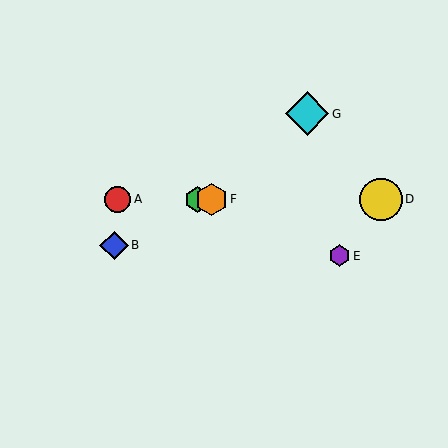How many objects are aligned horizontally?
4 objects (A, C, D, F) are aligned horizontally.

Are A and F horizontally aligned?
Yes, both are at y≈199.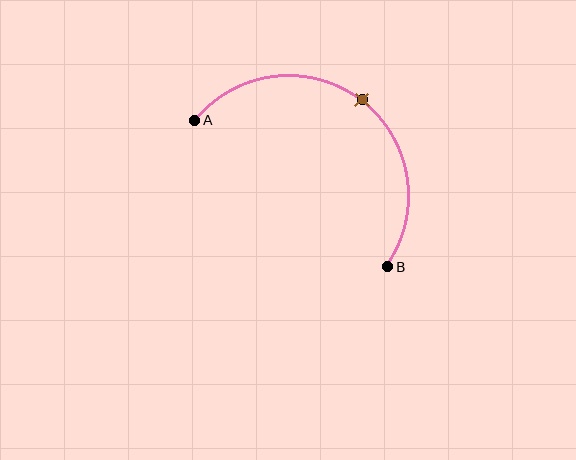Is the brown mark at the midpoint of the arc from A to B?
Yes. The brown mark lies on the arc at equal arc-length from both A and B — it is the arc midpoint.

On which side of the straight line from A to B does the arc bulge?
The arc bulges above and to the right of the straight line connecting A and B.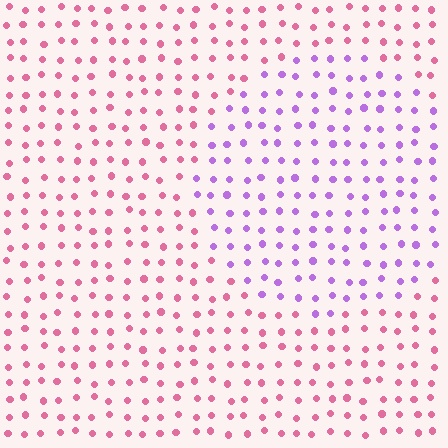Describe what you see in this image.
The image is filled with small pink elements in a uniform arrangement. A circle-shaped region is visible where the elements are tinted to a slightly different hue, forming a subtle color boundary.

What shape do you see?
I see a circle.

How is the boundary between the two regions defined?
The boundary is defined purely by a slight shift in hue (about 55 degrees). Spacing, size, and orientation are identical on both sides.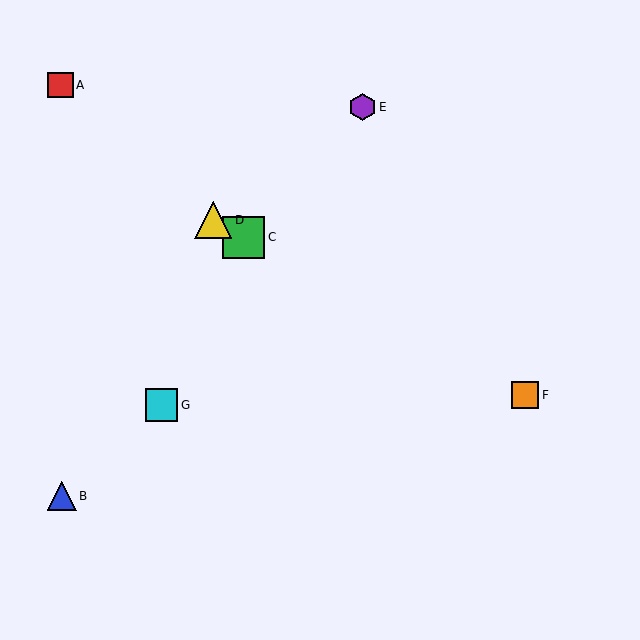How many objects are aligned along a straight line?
3 objects (C, D, F) are aligned along a straight line.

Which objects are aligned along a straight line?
Objects C, D, F are aligned along a straight line.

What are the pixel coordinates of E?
Object E is at (362, 107).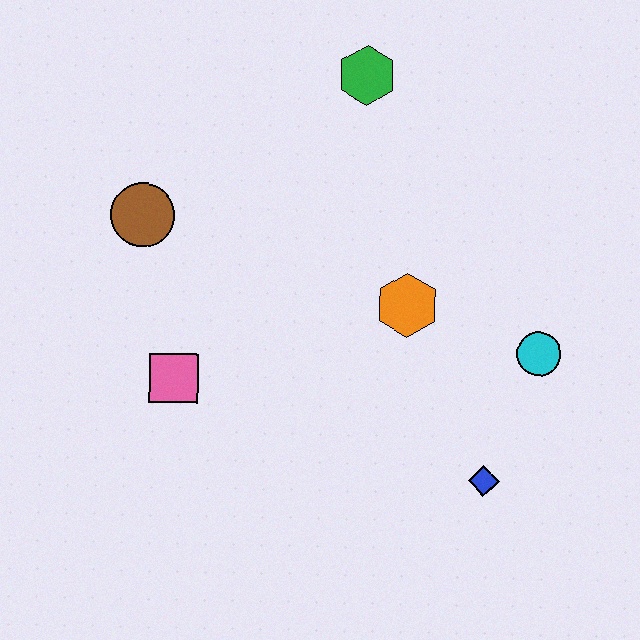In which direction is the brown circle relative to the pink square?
The brown circle is above the pink square.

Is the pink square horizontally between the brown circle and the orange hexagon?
Yes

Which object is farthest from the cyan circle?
The brown circle is farthest from the cyan circle.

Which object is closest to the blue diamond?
The cyan circle is closest to the blue diamond.